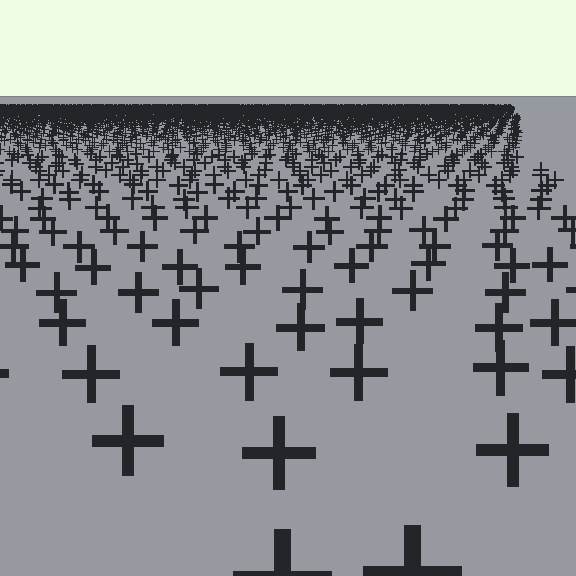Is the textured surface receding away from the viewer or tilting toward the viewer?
The surface is receding away from the viewer. Texture elements get smaller and denser toward the top.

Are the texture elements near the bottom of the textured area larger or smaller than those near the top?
Larger. Near the bottom, elements are closer to the viewer and appear at a bigger on-screen size.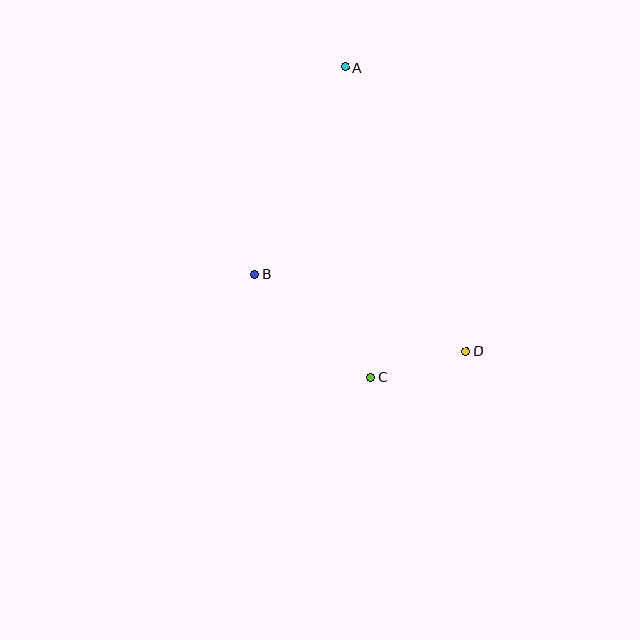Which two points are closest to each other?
Points C and D are closest to each other.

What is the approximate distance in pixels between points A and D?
The distance between A and D is approximately 308 pixels.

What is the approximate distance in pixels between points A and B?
The distance between A and B is approximately 225 pixels.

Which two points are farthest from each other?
Points A and C are farthest from each other.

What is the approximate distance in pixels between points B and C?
The distance between B and C is approximately 155 pixels.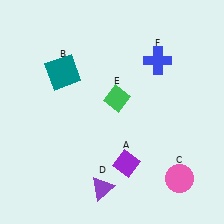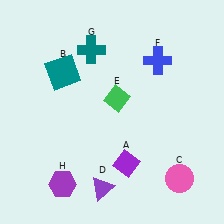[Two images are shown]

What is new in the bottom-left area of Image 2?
A purple hexagon (H) was added in the bottom-left area of Image 2.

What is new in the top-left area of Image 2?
A teal cross (G) was added in the top-left area of Image 2.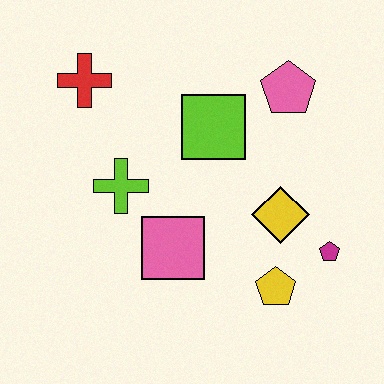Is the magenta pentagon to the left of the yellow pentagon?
No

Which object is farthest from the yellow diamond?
The red cross is farthest from the yellow diamond.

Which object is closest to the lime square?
The pink pentagon is closest to the lime square.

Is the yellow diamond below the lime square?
Yes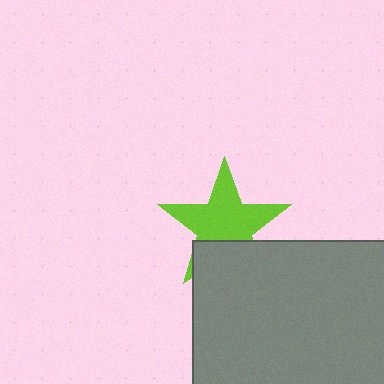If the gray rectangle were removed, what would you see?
You would see the complete lime star.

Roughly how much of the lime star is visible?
Most of it is visible (roughly 70%).